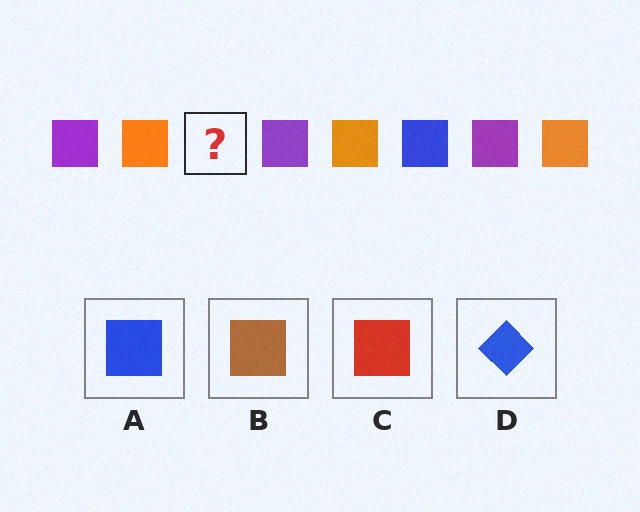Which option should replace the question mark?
Option A.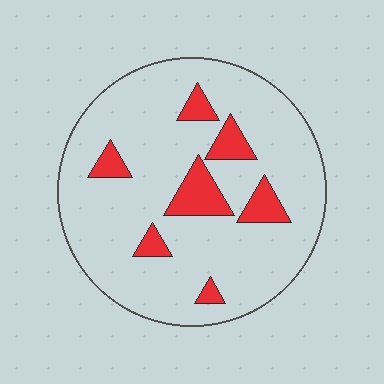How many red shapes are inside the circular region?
7.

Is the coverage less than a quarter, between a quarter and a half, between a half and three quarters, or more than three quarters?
Less than a quarter.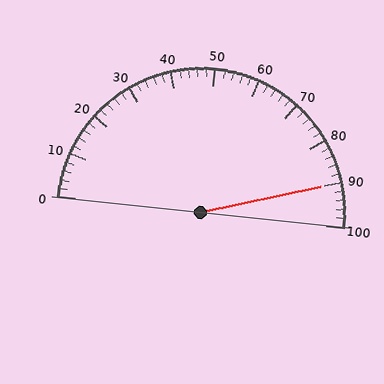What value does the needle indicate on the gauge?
The needle indicates approximately 90.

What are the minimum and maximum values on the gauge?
The gauge ranges from 0 to 100.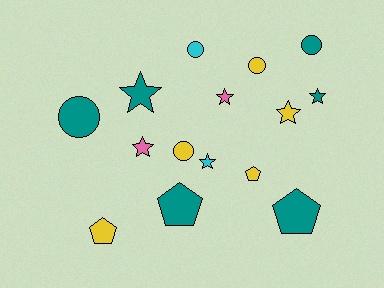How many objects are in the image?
There are 15 objects.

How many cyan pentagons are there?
There are no cyan pentagons.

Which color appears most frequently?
Teal, with 6 objects.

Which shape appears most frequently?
Star, with 6 objects.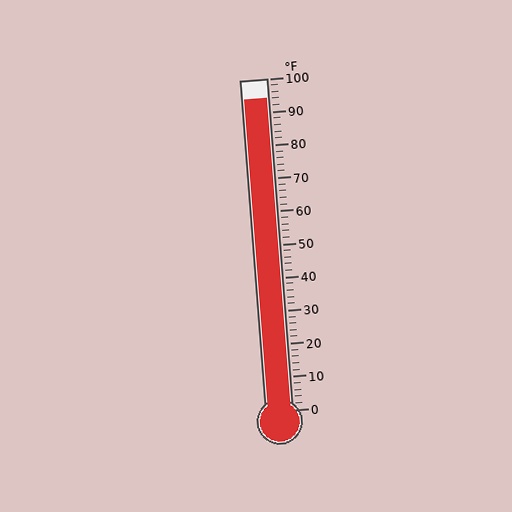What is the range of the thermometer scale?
The thermometer scale ranges from 0°F to 100°F.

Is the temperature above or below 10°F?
The temperature is above 10°F.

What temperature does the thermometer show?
The thermometer shows approximately 94°F.